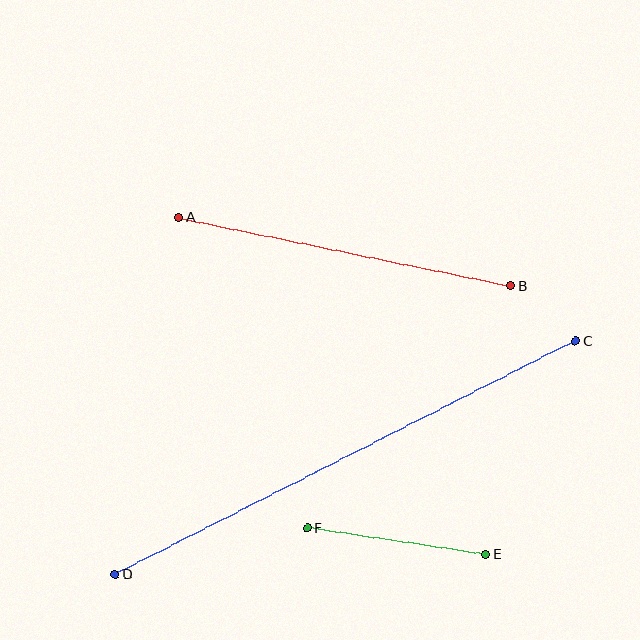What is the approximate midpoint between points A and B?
The midpoint is at approximately (345, 252) pixels.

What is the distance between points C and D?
The distance is approximately 516 pixels.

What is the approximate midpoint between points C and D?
The midpoint is at approximately (345, 458) pixels.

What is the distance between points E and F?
The distance is approximately 180 pixels.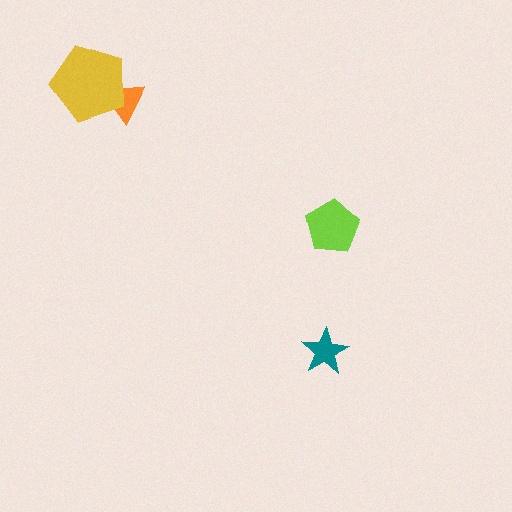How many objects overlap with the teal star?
0 objects overlap with the teal star.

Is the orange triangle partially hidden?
Yes, it is partially covered by another shape.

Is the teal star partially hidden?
No, no other shape covers it.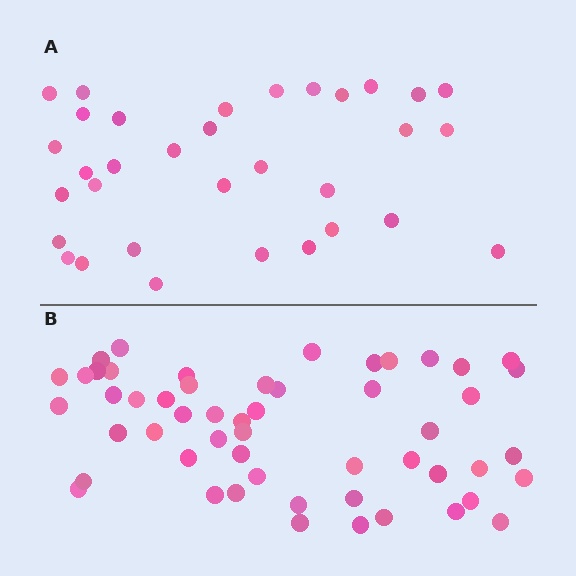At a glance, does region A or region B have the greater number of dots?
Region B (the bottom region) has more dots.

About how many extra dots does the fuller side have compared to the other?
Region B has approximately 20 more dots than region A.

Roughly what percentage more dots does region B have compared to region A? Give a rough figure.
About 60% more.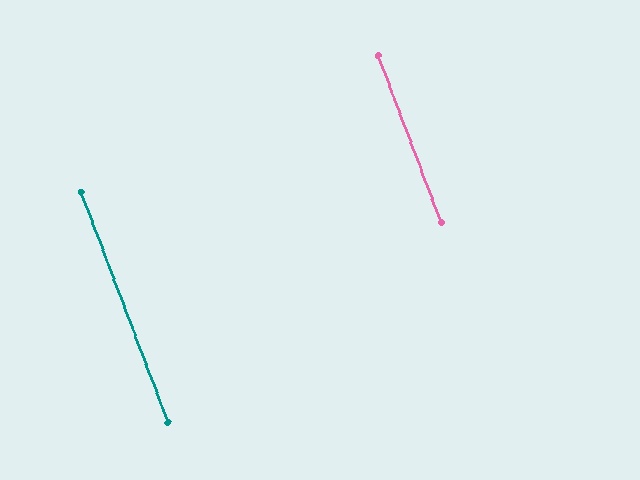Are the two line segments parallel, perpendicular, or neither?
Parallel — their directions differ by only 0.0°.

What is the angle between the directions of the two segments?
Approximately 0 degrees.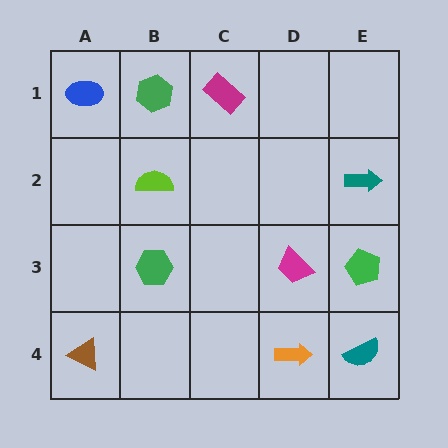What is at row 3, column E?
A green pentagon.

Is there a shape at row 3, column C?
No, that cell is empty.